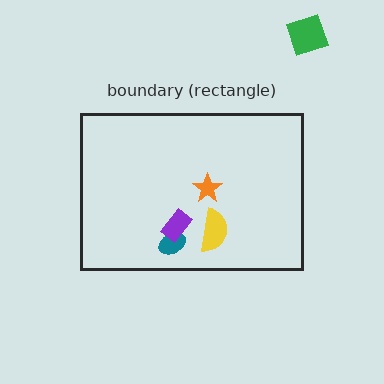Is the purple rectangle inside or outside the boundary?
Inside.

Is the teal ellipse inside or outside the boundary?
Inside.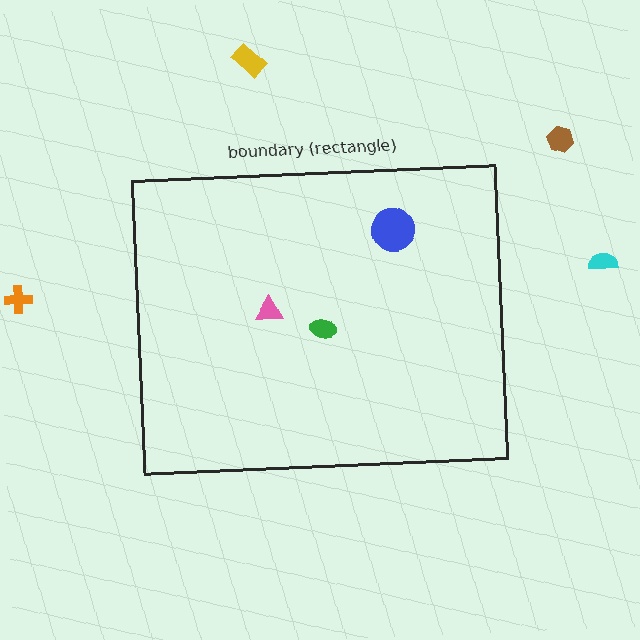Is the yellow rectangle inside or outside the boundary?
Outside.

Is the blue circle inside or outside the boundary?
Inside.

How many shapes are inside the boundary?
3 inside, 4 outside.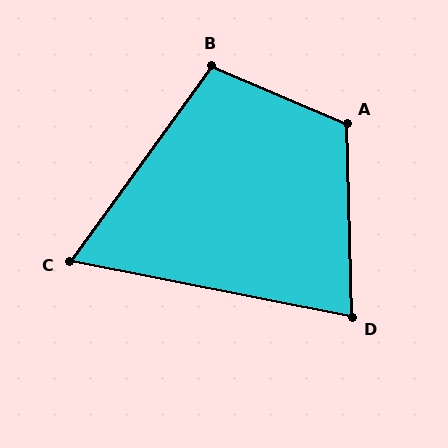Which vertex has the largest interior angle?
A, at approximately 115 degrees.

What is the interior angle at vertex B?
Approximately 103 degrees (obtuse).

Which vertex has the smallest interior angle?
C, at approximately 65 degrees.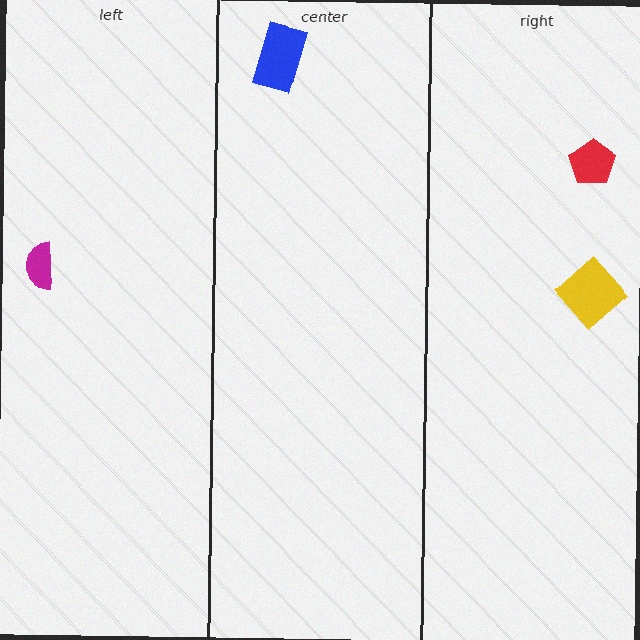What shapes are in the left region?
The magenta semicircle.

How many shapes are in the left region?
1.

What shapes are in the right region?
The red pentagon, the yellow diamond.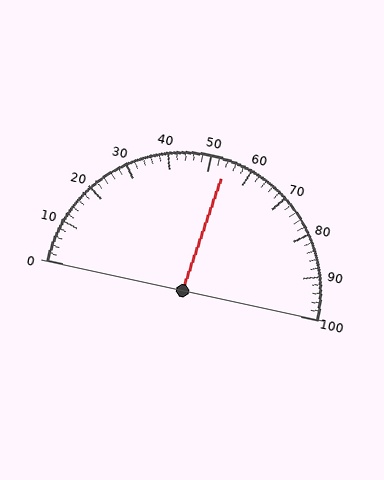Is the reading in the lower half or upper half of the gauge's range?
The reading is in the upper half of the range (0 to 100).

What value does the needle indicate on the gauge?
The needle indicates approximately 54.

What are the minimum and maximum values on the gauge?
The gauge ranges from 0 to 100.